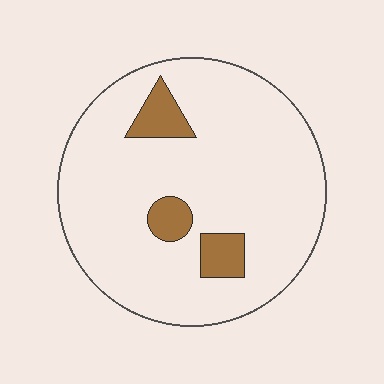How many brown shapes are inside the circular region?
3.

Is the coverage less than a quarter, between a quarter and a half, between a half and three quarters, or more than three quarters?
Less than a quarter.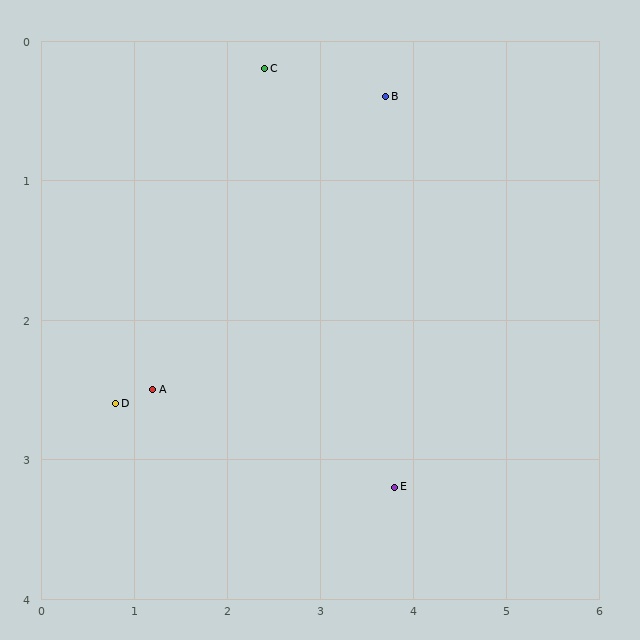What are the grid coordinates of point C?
Point C is at approximately (2.4, 0.2).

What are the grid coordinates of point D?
Point D is at approximately (0.8, 2.6).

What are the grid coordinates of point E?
Point E is at approximately (3.8, 3.2).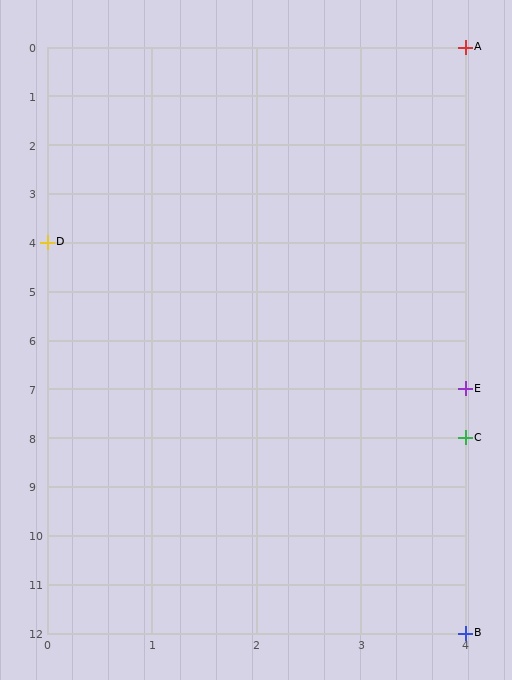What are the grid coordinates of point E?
Point E is at grid coordinates (4, 7).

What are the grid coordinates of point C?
Point C is at grid coordinates (4, 8).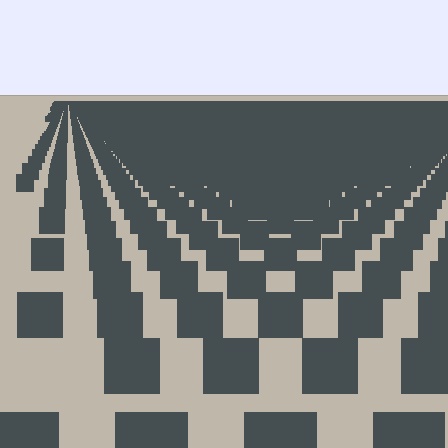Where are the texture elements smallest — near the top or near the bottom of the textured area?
Near the top.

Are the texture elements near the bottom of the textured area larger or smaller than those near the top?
Larger. Near the bottom, elements are closer to the viewer and appear at a bigger on-screen size.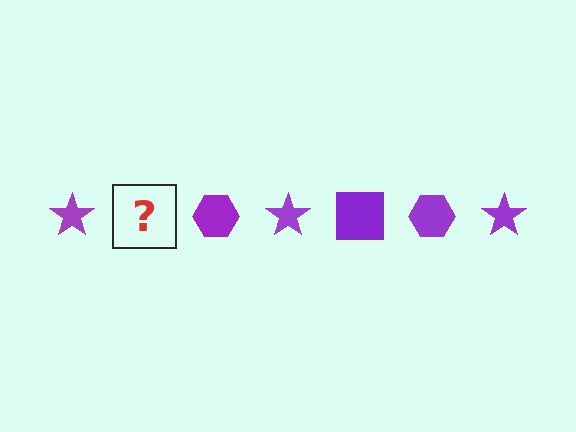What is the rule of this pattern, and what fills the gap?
The rule is that the pattern cycles through star, square, hexagon shapes in purple. The gap should be filled with a purple square.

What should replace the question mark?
The question mark should be replaced with a purple square.